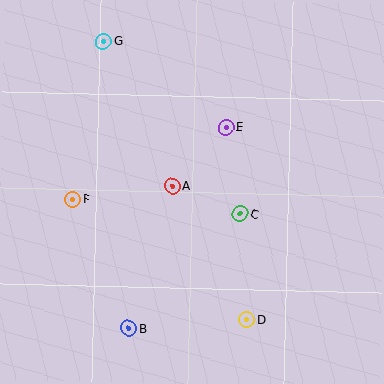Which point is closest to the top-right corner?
Point E is closest to the top-right corner.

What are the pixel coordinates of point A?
Point A is at (172, 186).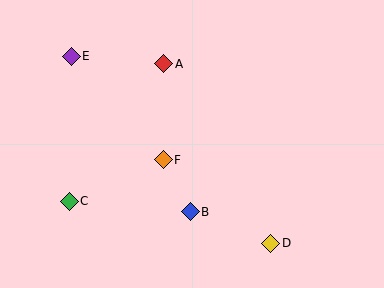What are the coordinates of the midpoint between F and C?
The midpoint between F and C is at (116, 180).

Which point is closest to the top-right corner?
Point A is closest to the top-right corner.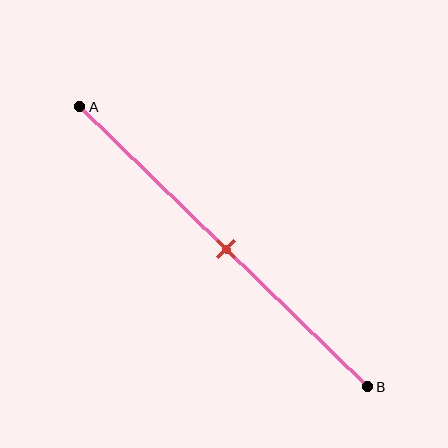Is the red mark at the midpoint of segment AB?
Yes, the mark is approximately at the midpoint.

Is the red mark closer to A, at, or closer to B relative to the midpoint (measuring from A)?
The red mark is approximately at the midpoint of segment AB.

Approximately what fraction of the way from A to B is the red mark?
The red mark is approximately 50% of the way from A to B.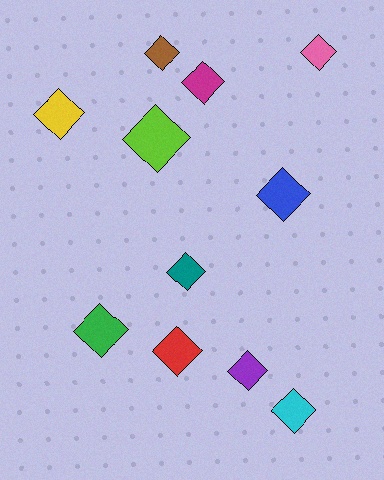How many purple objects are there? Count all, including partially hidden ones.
There is 1 purple object.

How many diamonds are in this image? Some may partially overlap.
There are 11 diamonds.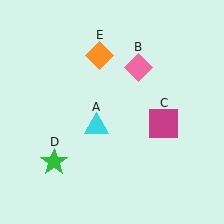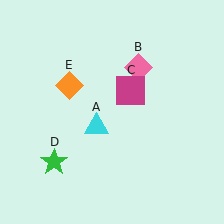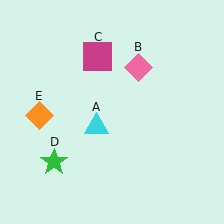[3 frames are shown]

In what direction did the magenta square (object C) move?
The magenta square (object C) moved up and to the left.